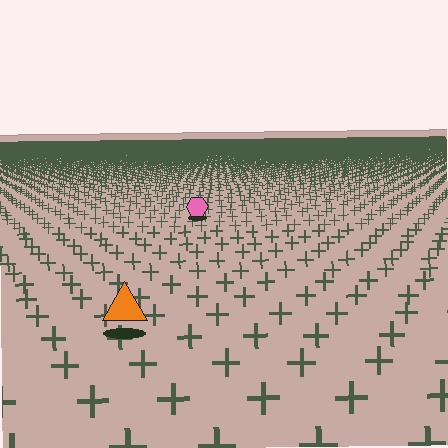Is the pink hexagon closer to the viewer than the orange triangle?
No. The orange triangle is closer — you can tell from the texture gradient: the ground texture is coarser near it.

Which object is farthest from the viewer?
The pink hexagon is farthest from the viewer. It appears smaller and the ground texture around it is denser.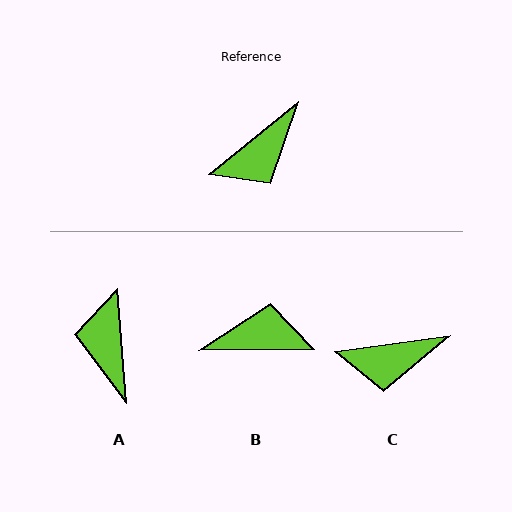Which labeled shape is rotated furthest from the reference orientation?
B, about 142 degrees away.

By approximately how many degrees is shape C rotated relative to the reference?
Approximately 31 degrees clockwise.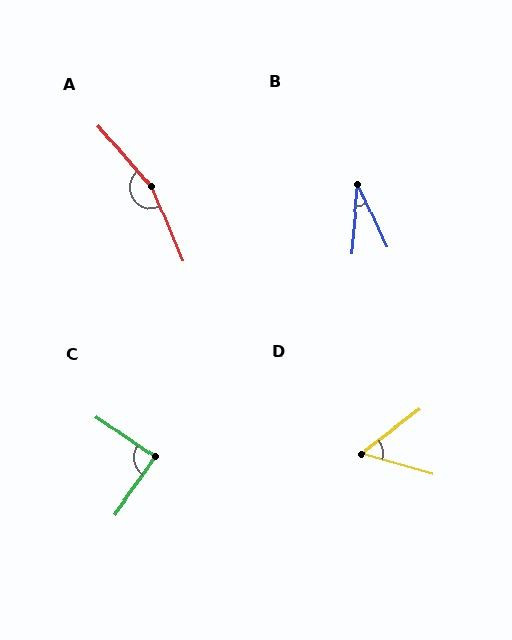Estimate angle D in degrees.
Approximately 52 degrees.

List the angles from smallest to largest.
B (29°), D (52°), C (89°), A (161°).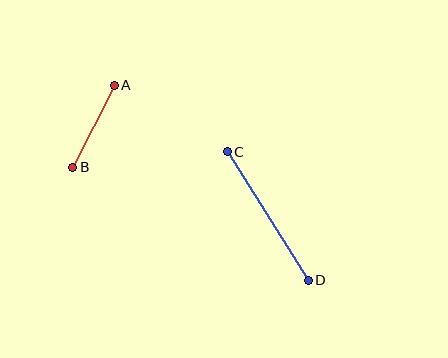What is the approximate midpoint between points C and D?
The midpoint is at approximately (268, 216) pixels.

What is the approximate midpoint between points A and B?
The midpoint is at approximately (94, 126) pixels.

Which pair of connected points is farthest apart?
Points C and D are farthest apart.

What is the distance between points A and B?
The distance is approximately 92 pixels.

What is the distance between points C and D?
The distance is approximately 152 pixels.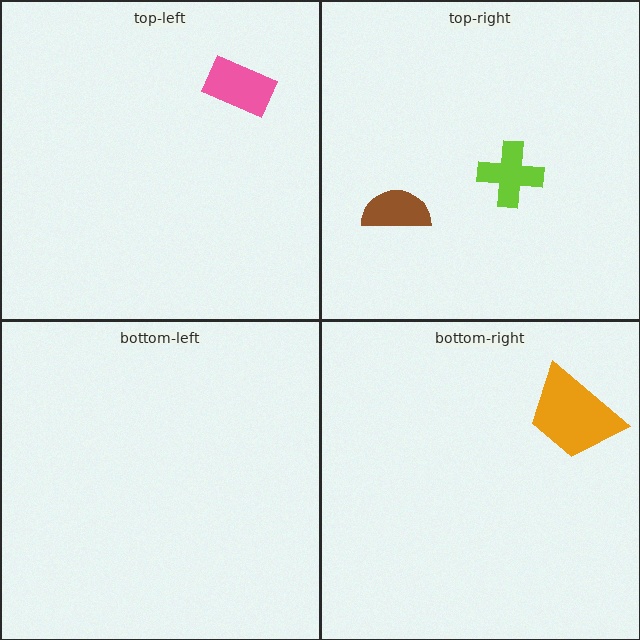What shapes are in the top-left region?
The pink rectangle.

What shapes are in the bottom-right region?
The orange trapezoid.